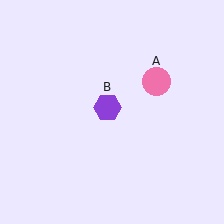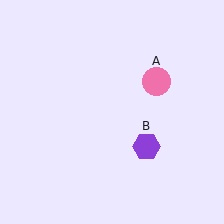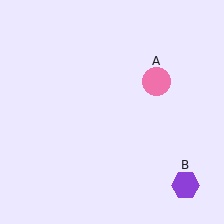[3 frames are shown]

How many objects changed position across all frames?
1 object changed position: purple hexagon (object B).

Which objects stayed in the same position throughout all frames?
Pink circle (object A) remained stationary.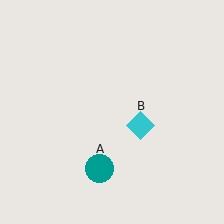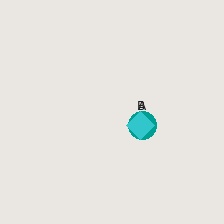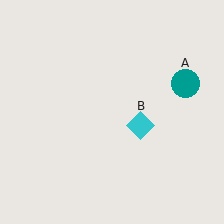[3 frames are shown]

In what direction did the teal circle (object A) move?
The teal circle (object A) moved up and to the right.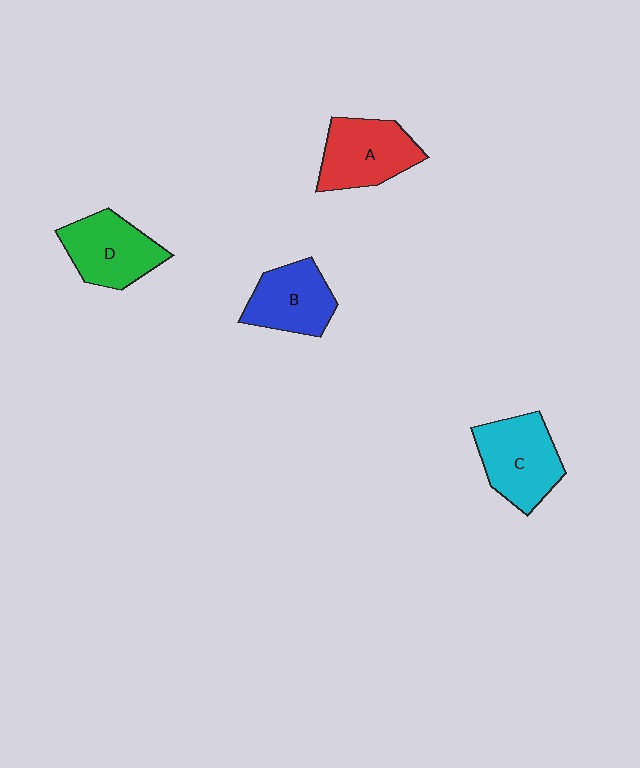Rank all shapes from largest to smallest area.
From largest to smallest: C (cyan), A (red), D (green), B (blue).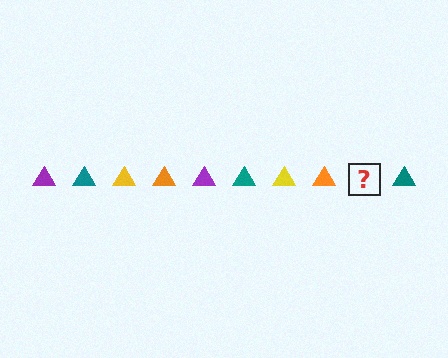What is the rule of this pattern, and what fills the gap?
The rule is that the pattern cycles through purple, teal, yellow, orange triangles. The gap should be filled with a purple triangle.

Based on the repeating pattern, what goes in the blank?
The blank should be a purple triangle.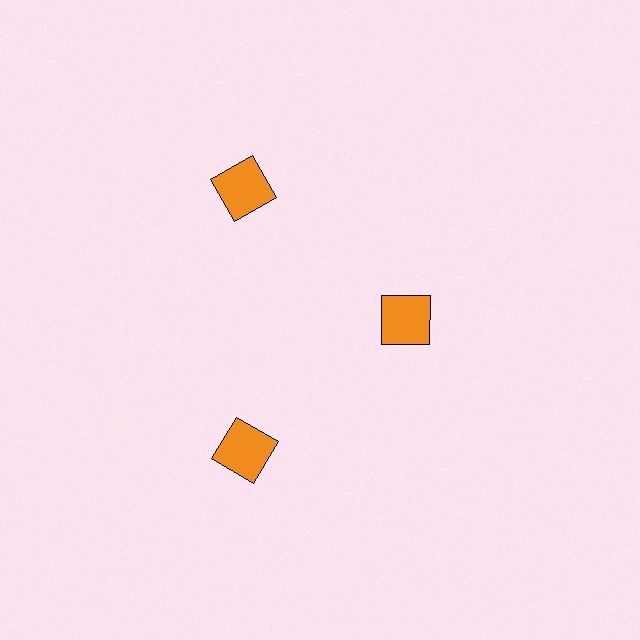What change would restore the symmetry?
The symmetry would be restored by moving it outward, back onto the ring so that all 3 squares sit at equal angles and equal distance from the center.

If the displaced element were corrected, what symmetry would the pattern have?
It would have 3-fold rotational symmetry — the pattern would map onto itself every 120 degrees.